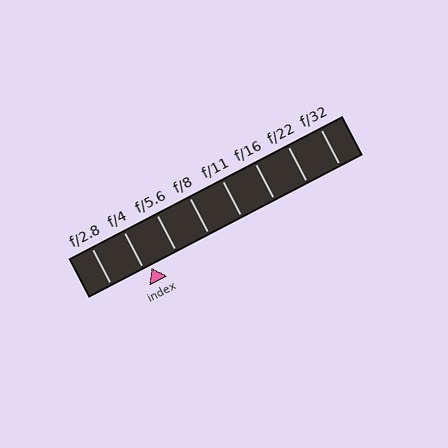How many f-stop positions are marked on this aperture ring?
There are 8 f-stop positions marked.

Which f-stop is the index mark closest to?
The index mark is closest to f/4.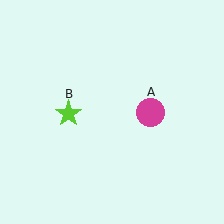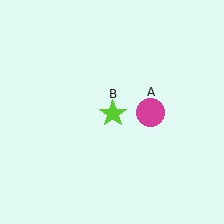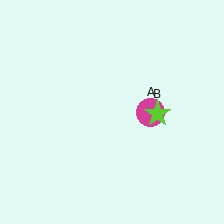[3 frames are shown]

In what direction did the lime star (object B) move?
The lime star (object B) moved right.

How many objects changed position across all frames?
1 object changed position: lime star (object B).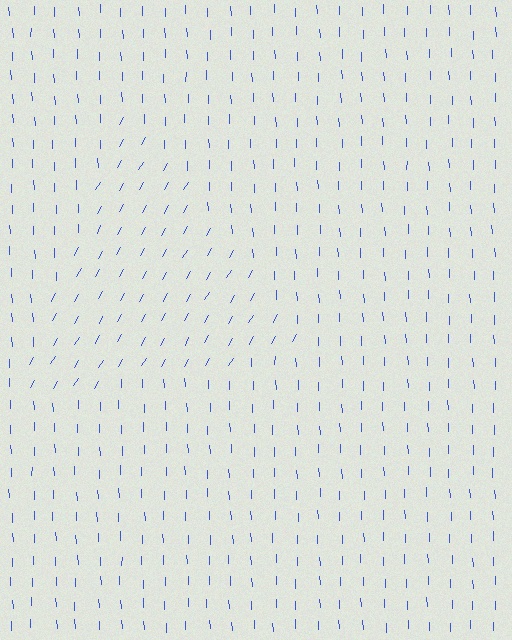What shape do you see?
I see a triangle.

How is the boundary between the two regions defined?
The boundary is defined purely by a change in line orientation (approximately 31 degrees difference). All lines are the same color and thickness.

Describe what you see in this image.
The image is filled with small blue line segments. A triangle region in the image has lines oriented differently from the surrounding lines, creating a visible texture boundary.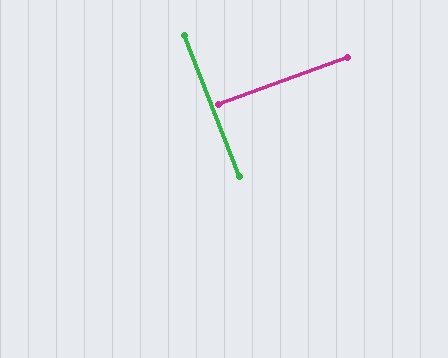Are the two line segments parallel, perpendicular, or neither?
Perpendicular — they meet at approximately 88°.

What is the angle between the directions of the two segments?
Approximately 88 degrees.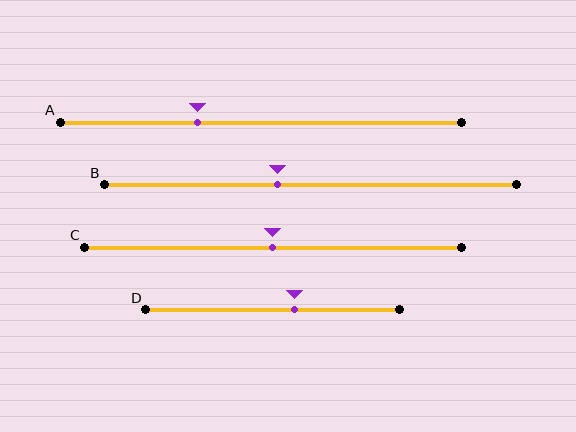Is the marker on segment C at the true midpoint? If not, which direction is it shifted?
Yes, the marker on segment C is at the true midpoint.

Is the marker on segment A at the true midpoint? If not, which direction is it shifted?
No, the marker on segment A is shifted to the left by about 16% of the segment length.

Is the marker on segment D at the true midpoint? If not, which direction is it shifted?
No, the marker on segment D is shifted to the right by about 9% of the segment length.